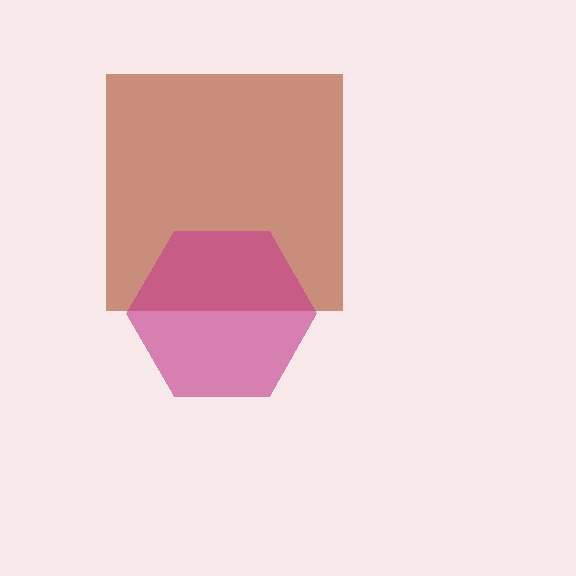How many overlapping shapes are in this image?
There are 2 overlapping shapes in the image.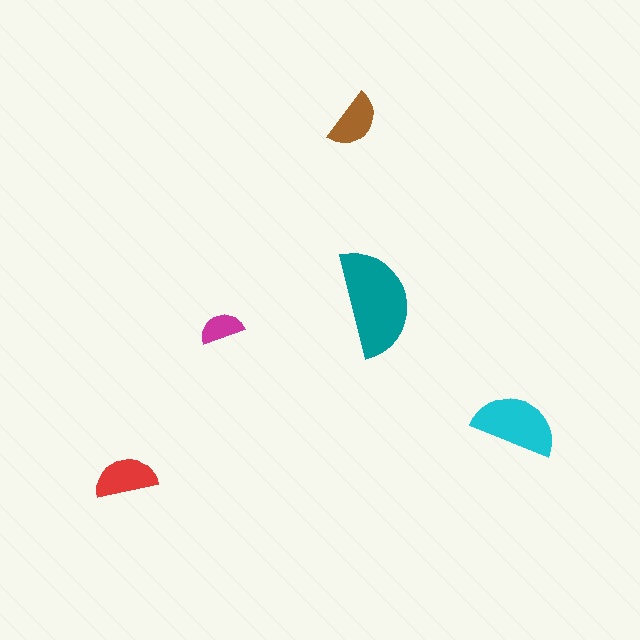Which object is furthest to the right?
The cyan semicircle is rightmost.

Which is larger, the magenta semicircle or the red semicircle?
The red one.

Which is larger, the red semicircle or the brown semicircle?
The red one.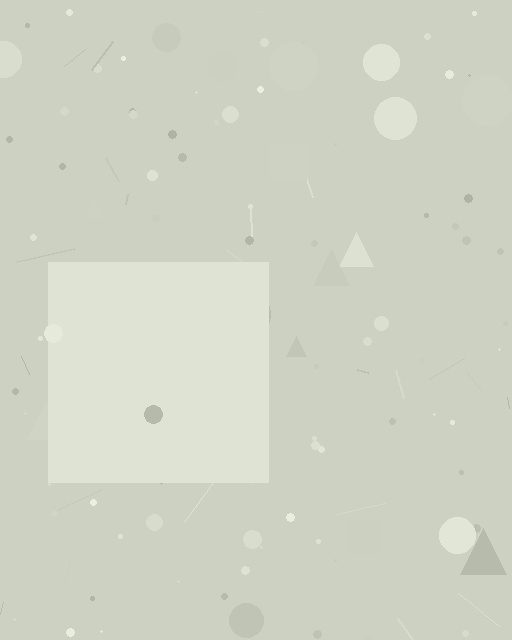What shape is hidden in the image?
A square is hidden in the image.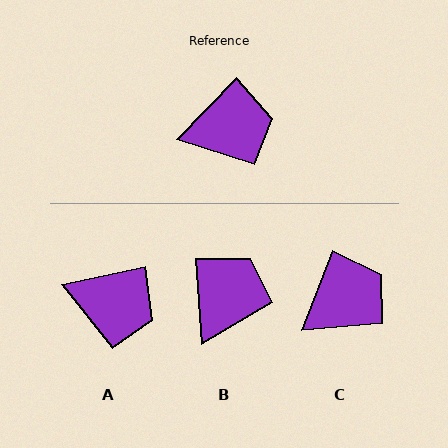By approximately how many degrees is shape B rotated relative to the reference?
Approximately 48 degrees counter-clockwise.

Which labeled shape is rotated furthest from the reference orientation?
B, about 48 degrees away.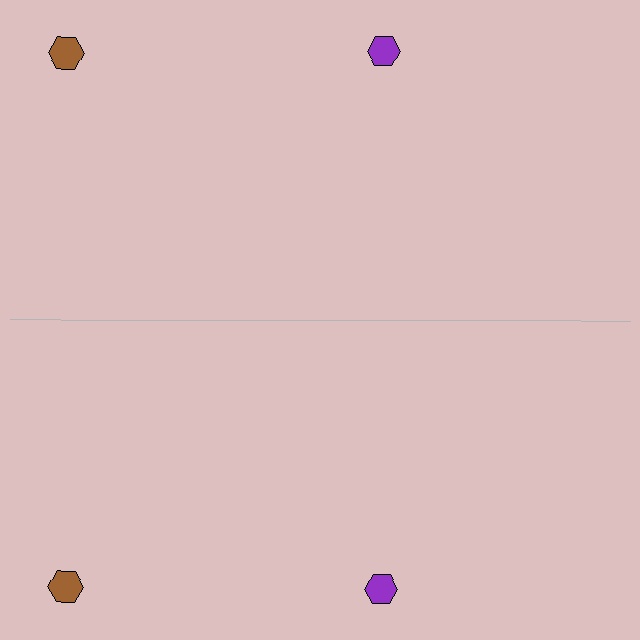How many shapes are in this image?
There are 4 shapes in this image.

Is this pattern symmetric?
Yes, this pattern has bilateral (reflection) symmetry.